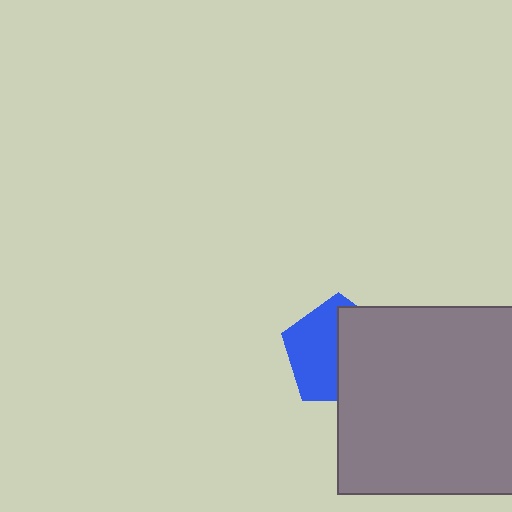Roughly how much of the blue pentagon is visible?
About half of it is visible (roughly 51%).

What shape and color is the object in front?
The object in front is a gray square.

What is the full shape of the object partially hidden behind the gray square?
The partially hidden object is a blue pentagon.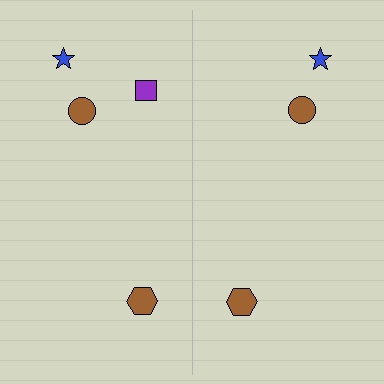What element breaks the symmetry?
A purple square is missing from the right side.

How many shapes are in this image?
There are 7 shapes in this image.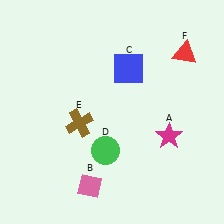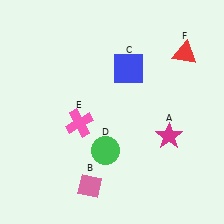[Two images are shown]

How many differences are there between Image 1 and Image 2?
There is 1 difference between the two images.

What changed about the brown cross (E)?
In Image 1, E is brown. In Image 2, it changed to pink.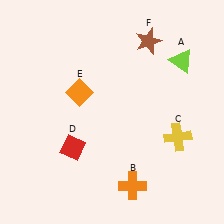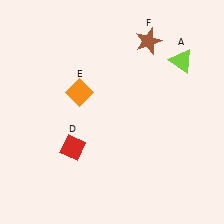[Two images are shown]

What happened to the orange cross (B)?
The orange cross (B) was removed in Image 2. It was in the bottom-right area of Image 1.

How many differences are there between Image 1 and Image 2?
There are 2 differences between the two images.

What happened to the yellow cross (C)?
The yellow cross (C) was removed in Image 2. It was in the bottom-right area of Image 1.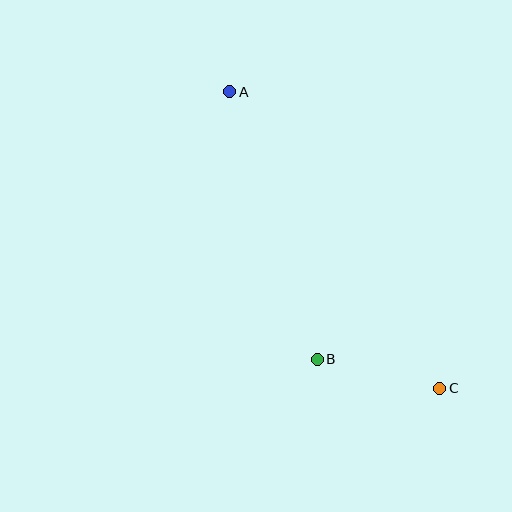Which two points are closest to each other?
Points B and C are closest to each other.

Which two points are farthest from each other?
Points A and C are farthest from each other.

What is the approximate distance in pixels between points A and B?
The distance between A and B is approximately 282 pixels.